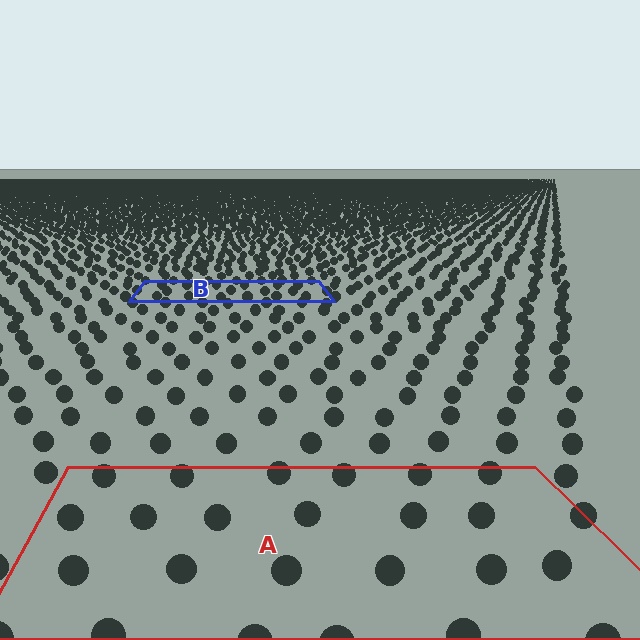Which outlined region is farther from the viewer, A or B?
Region B is farther from the viewer — the texture elements inside it appear smaller and more densely packed.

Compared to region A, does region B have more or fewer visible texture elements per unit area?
Region B has more texture elements per unit area — they are packed more densely because it is farther away.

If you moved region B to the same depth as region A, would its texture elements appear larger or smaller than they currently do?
They would appear larger. At a closer depth, the same texture elements are projected at a bigger on-screen size.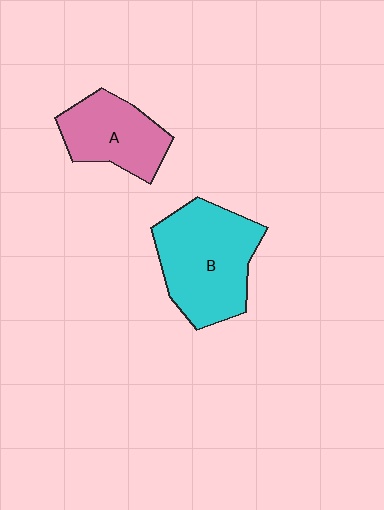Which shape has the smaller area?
Shape A (pink).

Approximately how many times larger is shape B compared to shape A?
Approximately 1.5 times.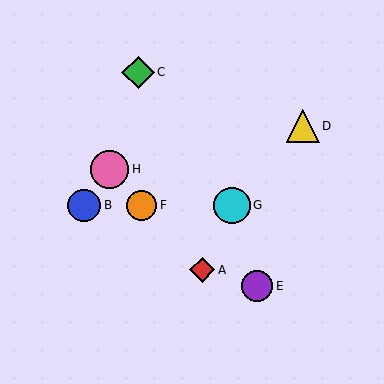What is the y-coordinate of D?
Object D is at y≈126.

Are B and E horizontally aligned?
No, B is at y≈205 and E is at y≈286.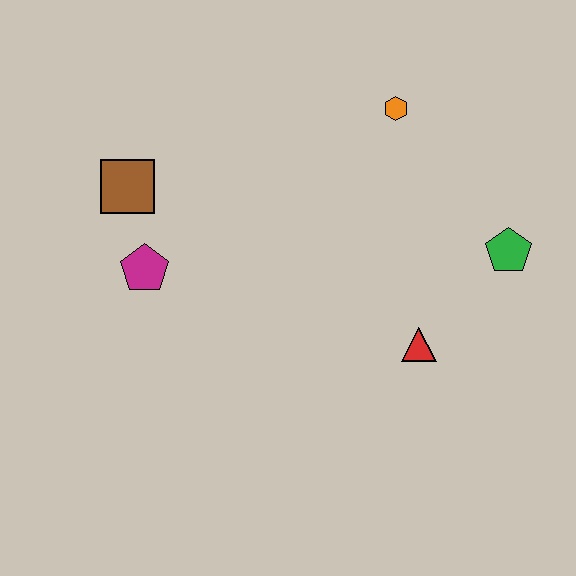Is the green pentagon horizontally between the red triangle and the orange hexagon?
No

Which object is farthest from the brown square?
The green pentagon is farthest from the brown square.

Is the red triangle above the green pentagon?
No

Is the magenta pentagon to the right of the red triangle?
No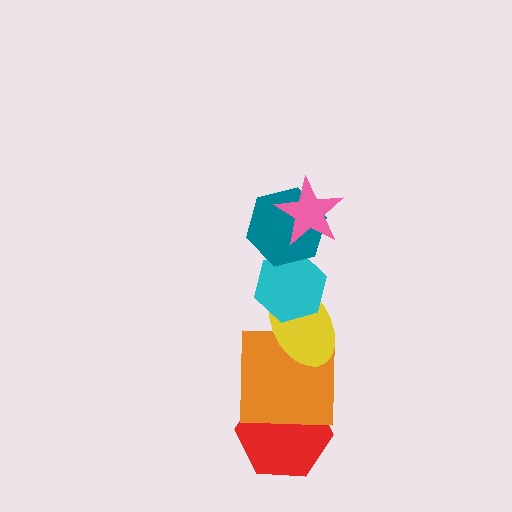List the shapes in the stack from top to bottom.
From top to bottom: the pink star, the teal hexagon, the cyan hexagon, the yellow ellipse, the orange square, the red hexagon.